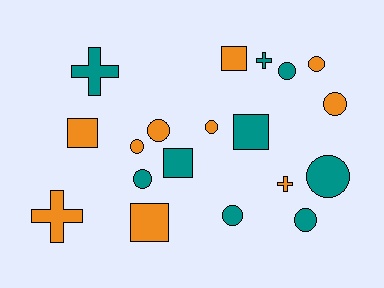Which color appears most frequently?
Orange, with 10 objects.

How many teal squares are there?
There are 2 teal squares.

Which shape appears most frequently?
Circle, with 10 objects.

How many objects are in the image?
There are 19 objects.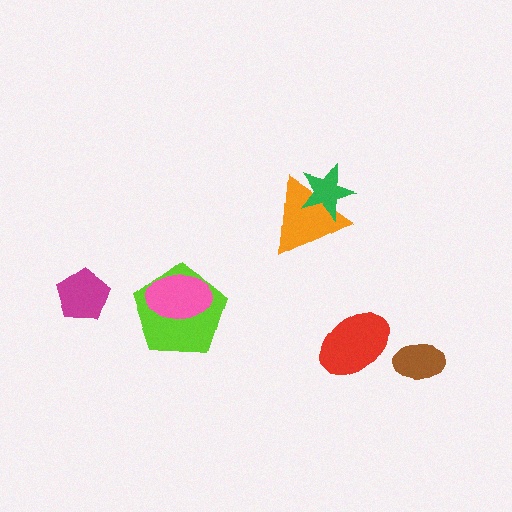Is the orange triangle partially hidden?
Yes, it is partially covered by another shape.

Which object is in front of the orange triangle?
The green star is in front of the orange triangle.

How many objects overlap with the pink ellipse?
1 object overlaps with the pink ellipse.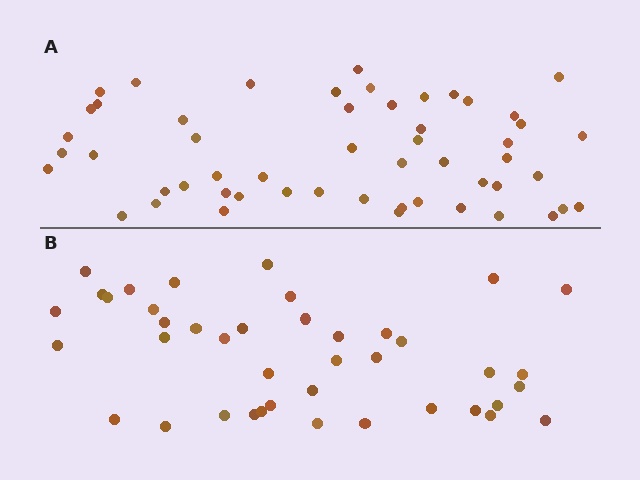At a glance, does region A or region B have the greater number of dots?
Region A (the top region) has more dots.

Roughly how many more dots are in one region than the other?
Region A has roughly 12 or so more dots than region B.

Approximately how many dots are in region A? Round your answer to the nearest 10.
About 50 dots. (The exact count is 53, which rounds to 50.)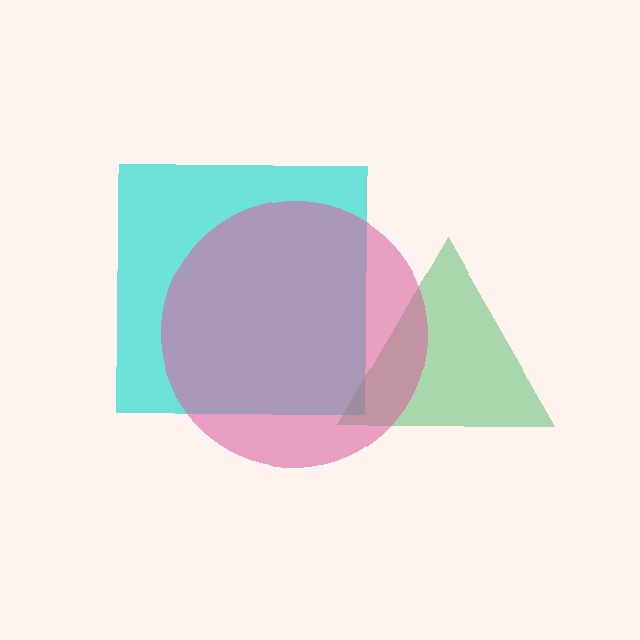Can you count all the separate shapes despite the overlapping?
Yes, there are 3 separate shapes.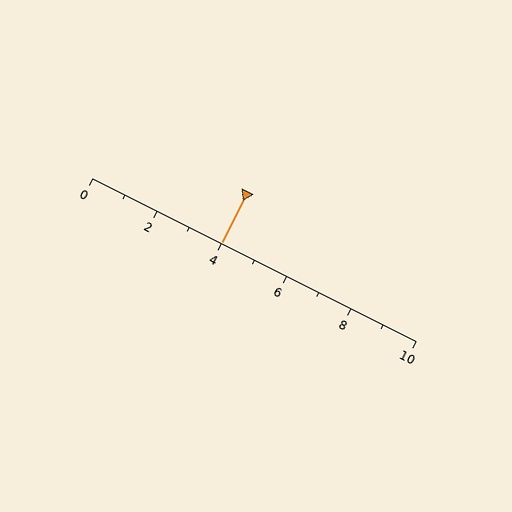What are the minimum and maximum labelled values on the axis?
The axis runs from 0 to 10.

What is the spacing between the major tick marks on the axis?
The major ticks are spaced 2 apart.